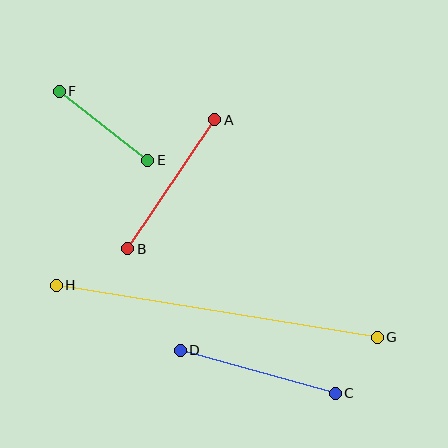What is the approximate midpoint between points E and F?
The midpoint is at approximately (103, 126) pixels.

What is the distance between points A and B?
The distance is approximately 155 pixels.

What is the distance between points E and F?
The distance is approximately 112 pixels.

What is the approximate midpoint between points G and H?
The midpoint is at approximately (217, 311) pixels.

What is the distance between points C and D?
The distance is approximately 161 pixels.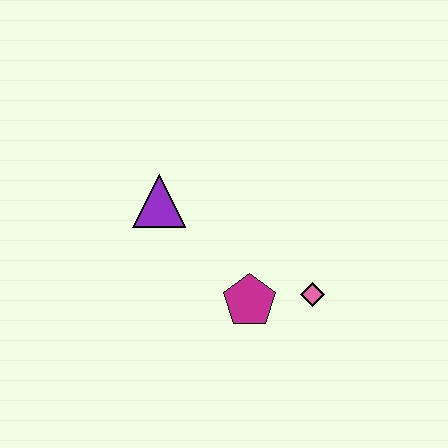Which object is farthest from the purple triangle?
The pink diamond is farthest from the purple triangle.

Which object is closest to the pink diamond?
The magenta pentagon is closest to the pink diamond.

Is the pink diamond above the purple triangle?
No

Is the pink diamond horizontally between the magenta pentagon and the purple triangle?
No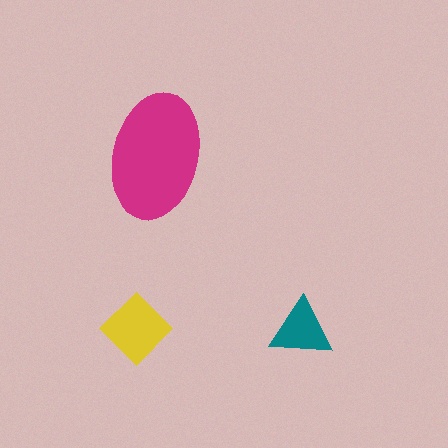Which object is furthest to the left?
The yellow diamond is leftmost.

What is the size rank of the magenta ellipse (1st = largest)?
1st.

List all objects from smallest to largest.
The teal triangle, the yellow diamond, the magenta ellipse.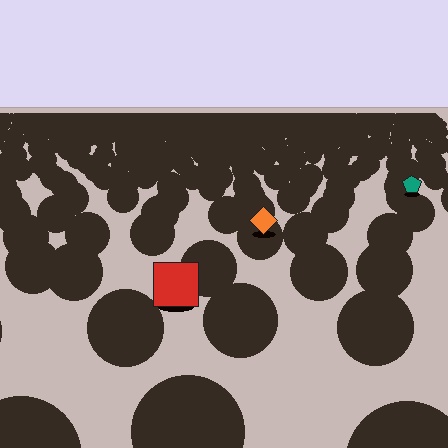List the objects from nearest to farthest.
From nearest to farthest: the red square, the orange diamond, the teal pentagon.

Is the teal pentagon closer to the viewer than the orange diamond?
No. The orange diamond is closer — you can tell from the texture gradient: the ground texture is coarser near it.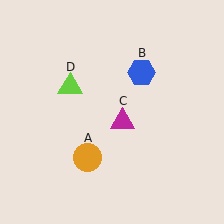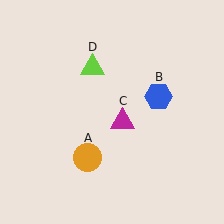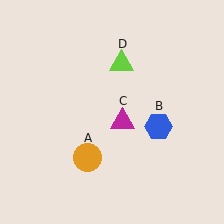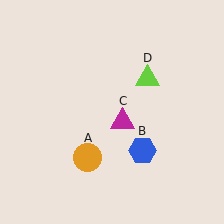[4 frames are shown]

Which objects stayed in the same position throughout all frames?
Orange circle (object A) and magenta triangle (object C) remained stationary.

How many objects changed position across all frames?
2 objects changed position: blue hexagon (object B), lime triangle (object D).